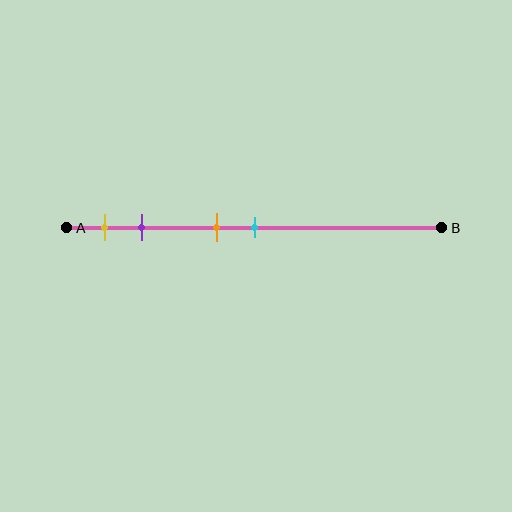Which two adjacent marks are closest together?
The orange and cyan marks are the closest adjacent pair.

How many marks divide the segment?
There are 4 marks dividing the segment.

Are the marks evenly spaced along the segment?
No, the marks are not evenly spaced.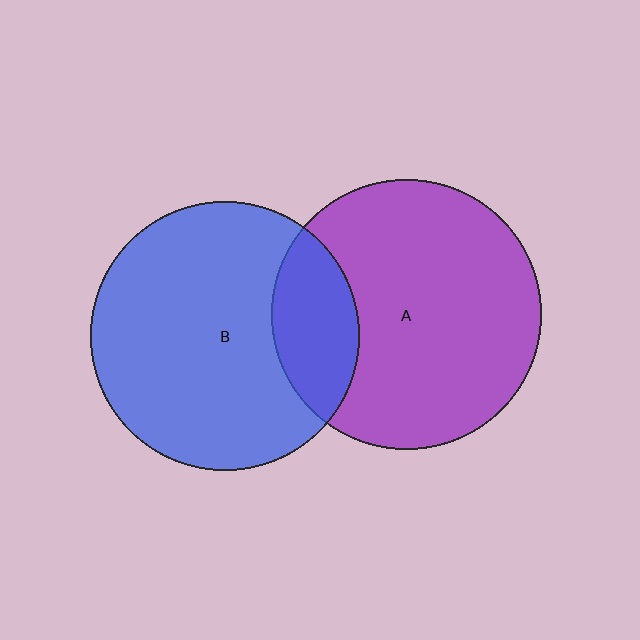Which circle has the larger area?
Circle A (purple).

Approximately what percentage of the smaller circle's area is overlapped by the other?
Approximately 20%.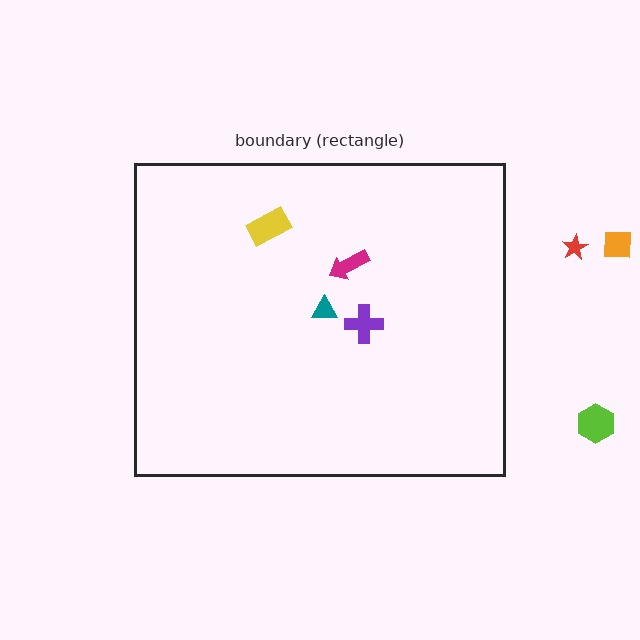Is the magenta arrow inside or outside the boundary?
Inside.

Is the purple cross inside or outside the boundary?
Inside.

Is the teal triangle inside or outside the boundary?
Inside.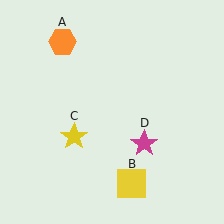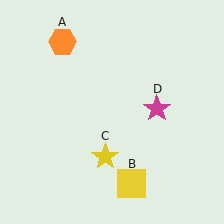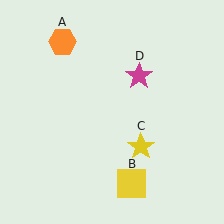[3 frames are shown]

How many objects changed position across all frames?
2 objects changed position: yellow star (object C), magenta star (object D).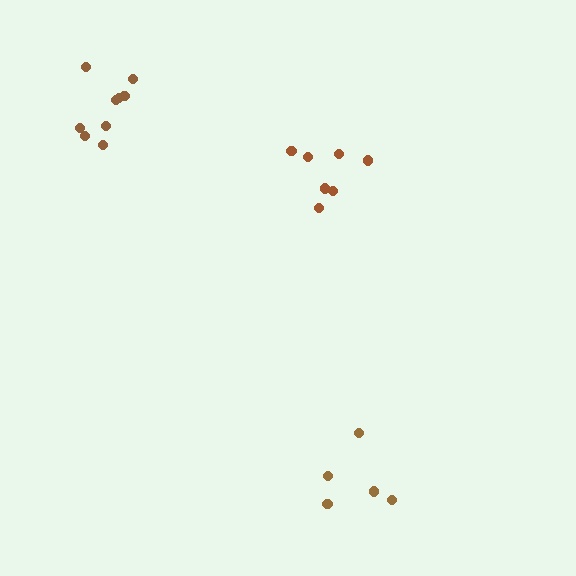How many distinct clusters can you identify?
There are 3 distinct clusters.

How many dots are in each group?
Group 1: 7 dots, Group 2: 9 dots, Group 3: 5 dots (21 total).